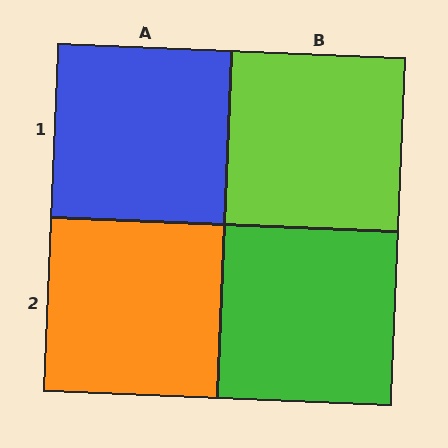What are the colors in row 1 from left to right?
Blue, lime.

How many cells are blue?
1 cell is blue.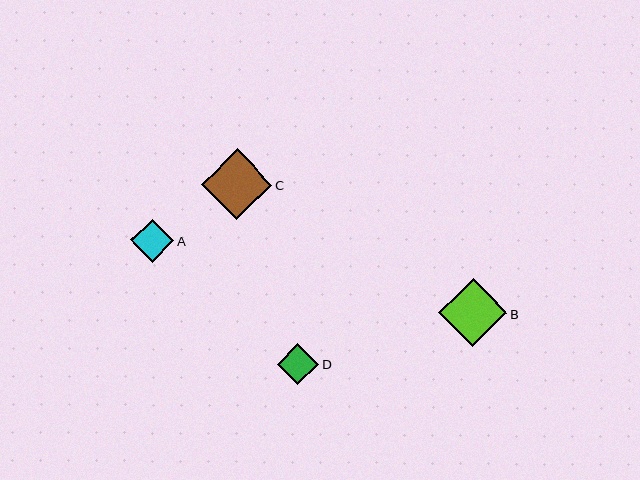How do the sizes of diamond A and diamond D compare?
Diamond A and diamond D are approximately the same size.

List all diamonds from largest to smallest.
From largest to smallest: C, B, A, D.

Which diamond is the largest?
Diamond C is the largest with a size of approximately 71 pixels.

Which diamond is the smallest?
Diamond D is the smallest with a size of approximately 42 pixels.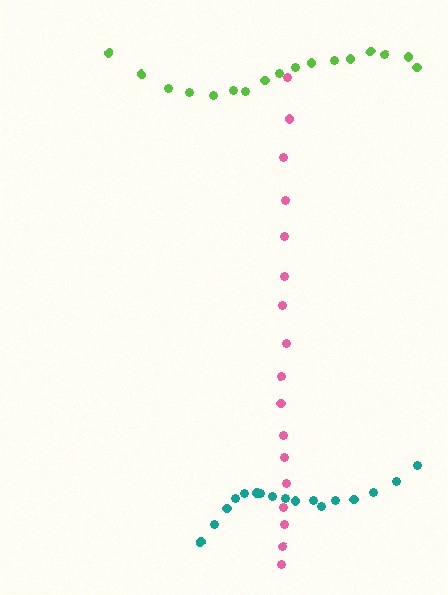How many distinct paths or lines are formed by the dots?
There are 3 distinct paths.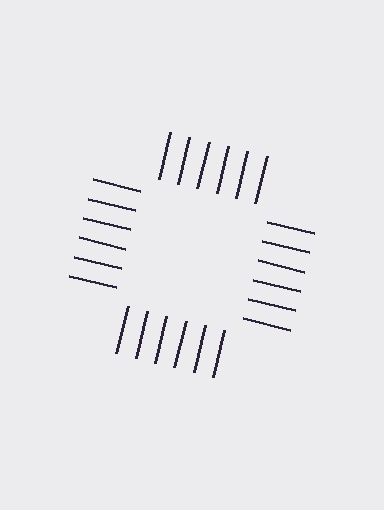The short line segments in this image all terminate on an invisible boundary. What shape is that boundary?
An illusory square — the line segments terminate on its edges but no continuous stroke is drawn.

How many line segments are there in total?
24 — 6 along each of the 4 edges.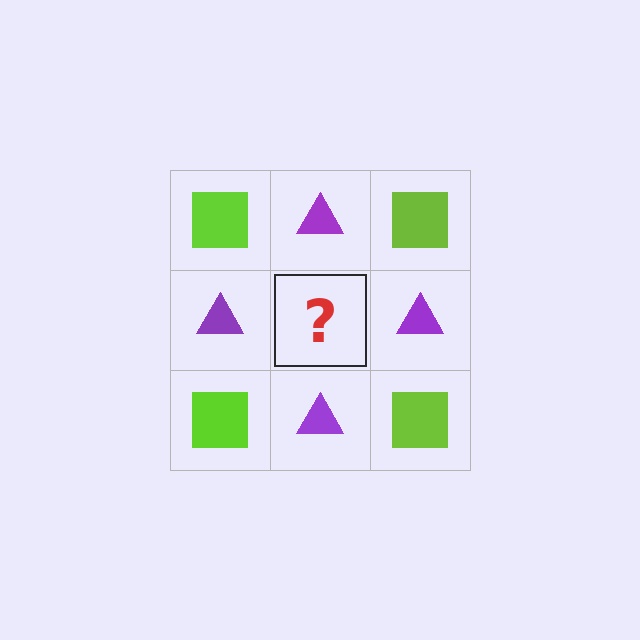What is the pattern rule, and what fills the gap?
The rule is that it alternates lime square and purple triangle in a checkerboard pattern. The gap should be filled with a lime square.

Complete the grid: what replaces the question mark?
The question mark should be replaced with a lime square.